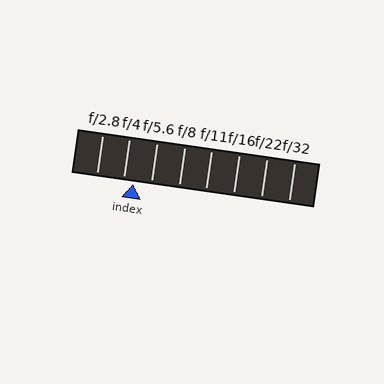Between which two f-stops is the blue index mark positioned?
The index mark is between f/4 and f/5.6.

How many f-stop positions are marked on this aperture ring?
There are 8 f-stop positions marked.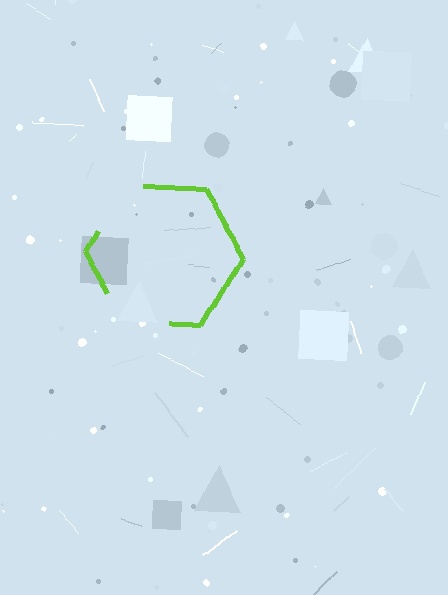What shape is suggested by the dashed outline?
The dashed outline suggests a hexagon.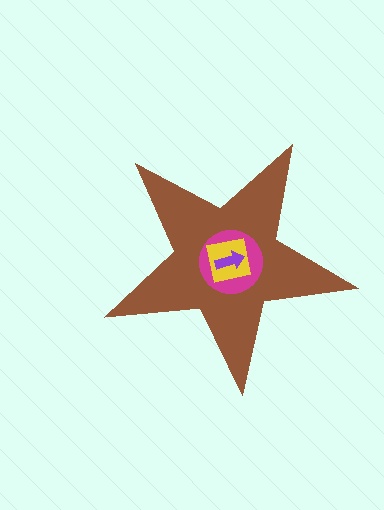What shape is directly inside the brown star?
The magenta circle.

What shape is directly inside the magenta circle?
The yellow square.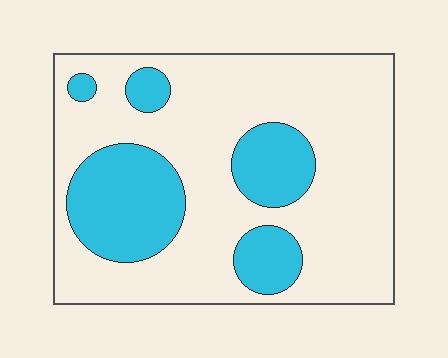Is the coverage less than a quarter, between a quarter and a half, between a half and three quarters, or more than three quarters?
Between a quarter and a half.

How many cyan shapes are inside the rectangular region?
5.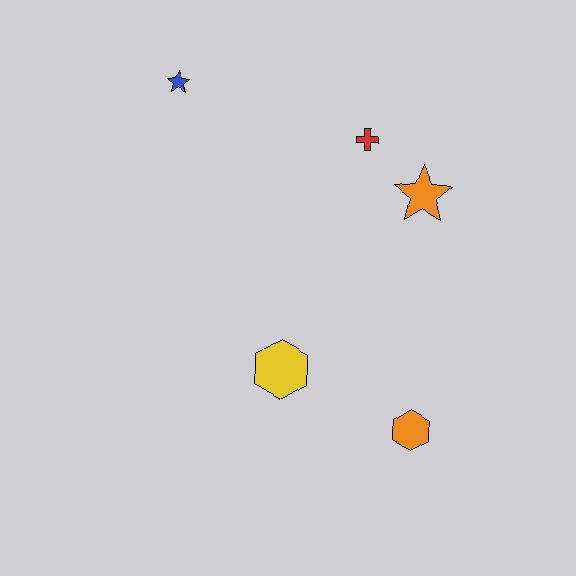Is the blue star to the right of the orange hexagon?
No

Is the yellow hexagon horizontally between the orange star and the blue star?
Yes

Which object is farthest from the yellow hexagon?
The blue star is farthest from the yellow hexagon.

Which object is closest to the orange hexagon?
The yellow hexagon is closest to the orange hexagon.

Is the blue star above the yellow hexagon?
Yes